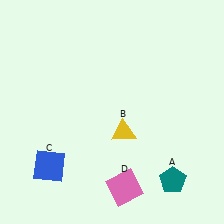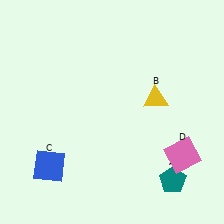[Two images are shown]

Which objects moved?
The objects that moved are: the yellow triangle (B), the pink square (D).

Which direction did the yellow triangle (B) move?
The yellow triangle (B) moved up.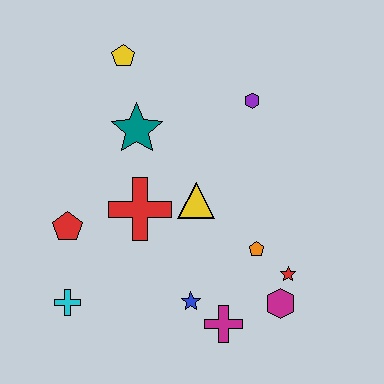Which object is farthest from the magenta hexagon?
The yellow pentagon is farthest from the magenta hexagon.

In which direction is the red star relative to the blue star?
The red star is to the right of the blue star.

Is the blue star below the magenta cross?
No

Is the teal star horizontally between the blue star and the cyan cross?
Yes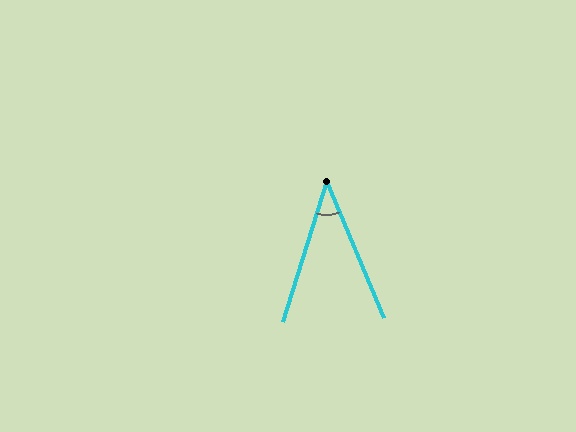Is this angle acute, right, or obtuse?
It is acute.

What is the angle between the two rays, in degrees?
Approximately 40 degrees.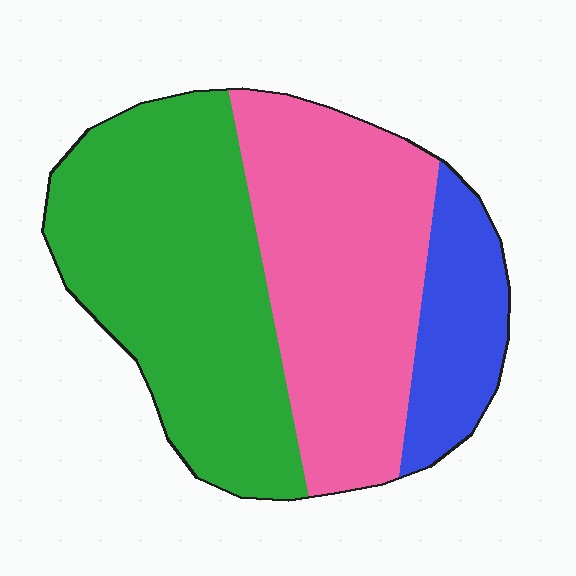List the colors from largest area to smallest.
From largest to smallest: green, pink, blue.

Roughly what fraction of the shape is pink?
Pink takes up between a quarter and a half of the shape.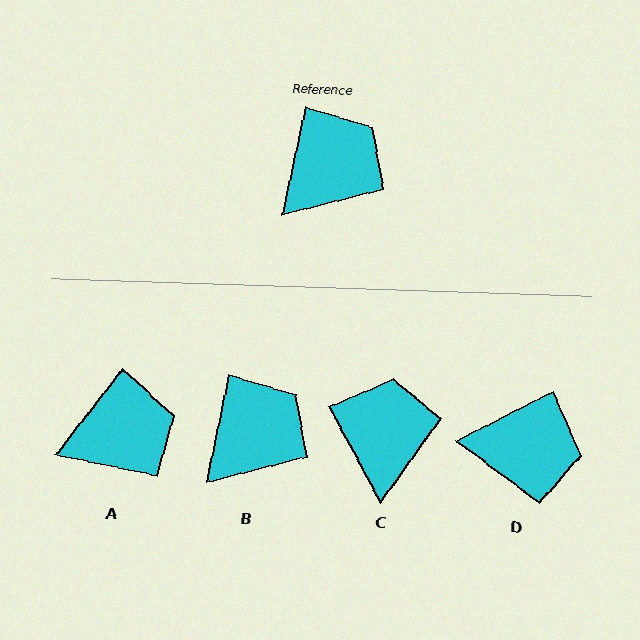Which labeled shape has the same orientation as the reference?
B.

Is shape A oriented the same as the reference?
No, it is off by about 26 degrees.